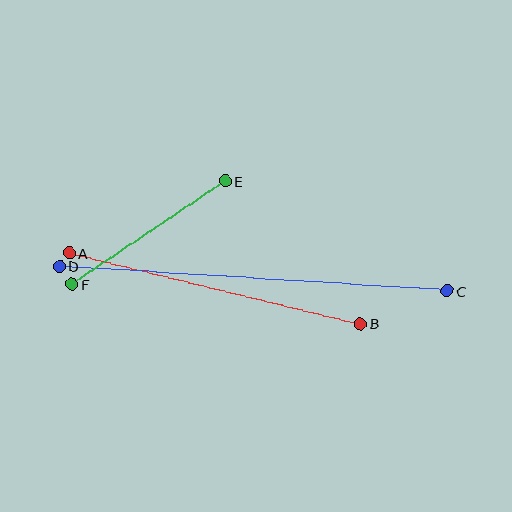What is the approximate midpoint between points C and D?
The midpoint is at approximately (253, 278) pixels.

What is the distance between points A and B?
The distance is approximately 300 pixels.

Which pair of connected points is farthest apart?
Points C and D are farthest apart.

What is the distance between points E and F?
The distance is approximately 185 pixels.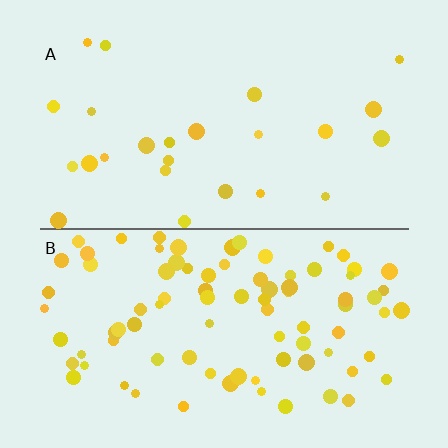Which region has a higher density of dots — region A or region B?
B (the bottom).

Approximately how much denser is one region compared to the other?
Approximately 3.5× — region B over region A.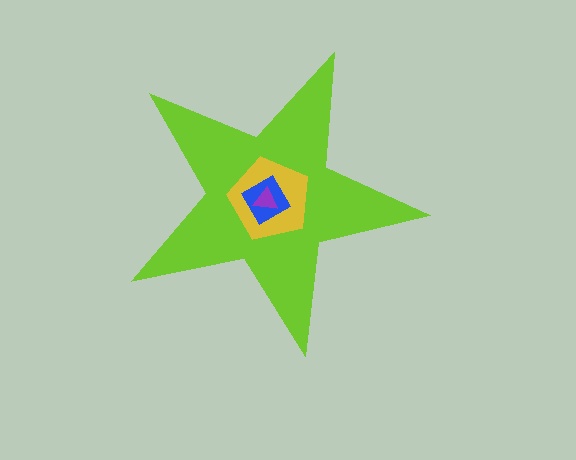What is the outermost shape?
The lime star.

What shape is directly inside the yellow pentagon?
The blue diamond.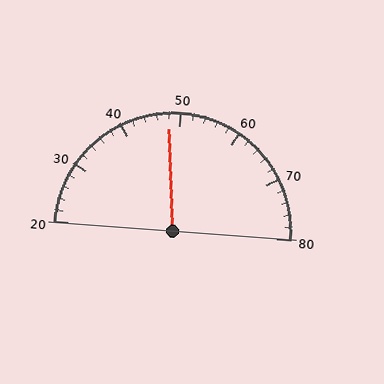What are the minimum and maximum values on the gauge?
The gauge ranges from 20 to 80.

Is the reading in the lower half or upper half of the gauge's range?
The reading is in the lower half of the range (20 to 80).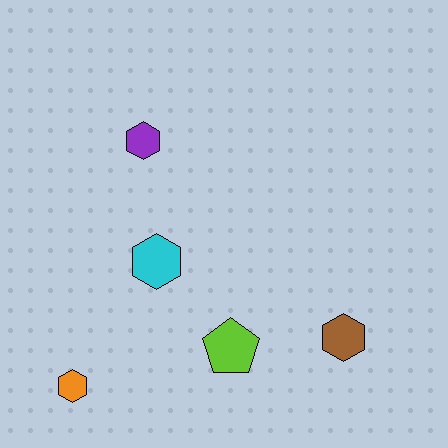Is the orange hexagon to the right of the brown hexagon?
No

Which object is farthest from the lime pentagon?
The purple hexagon is farthest from the lime pentagon.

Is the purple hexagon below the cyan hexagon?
No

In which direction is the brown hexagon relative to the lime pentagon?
The brown hexagon is to the right of the lime pentagon.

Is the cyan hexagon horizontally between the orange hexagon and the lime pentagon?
Yes